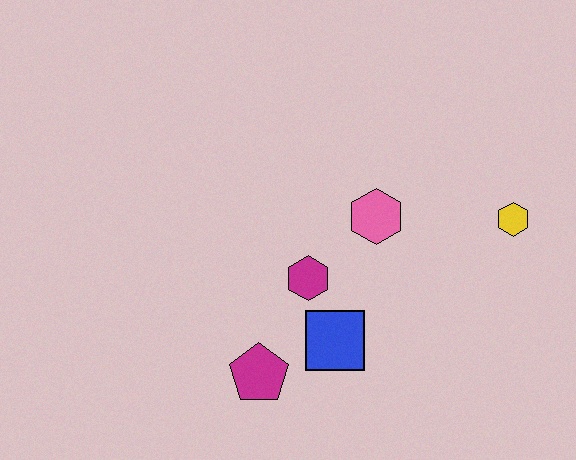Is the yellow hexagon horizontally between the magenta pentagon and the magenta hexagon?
No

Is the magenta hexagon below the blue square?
No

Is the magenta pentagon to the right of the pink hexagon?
No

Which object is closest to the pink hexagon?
The magenta hexagon is closest to the pink hexagon.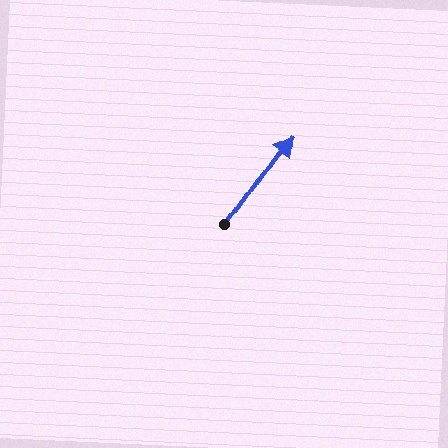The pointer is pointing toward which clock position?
Roughly 1 o'clock.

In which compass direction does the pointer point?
Northeast.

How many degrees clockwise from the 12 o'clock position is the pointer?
Approximately 36 degrees.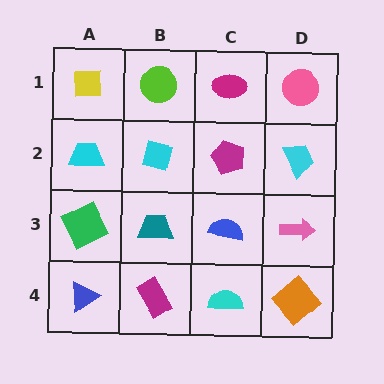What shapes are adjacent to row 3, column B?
A cyan square (row 2, column B), a magenta rectangle (row 4, column B), a green square (row 3, column A), a blue semicircle (row 3, column C).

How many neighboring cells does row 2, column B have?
4.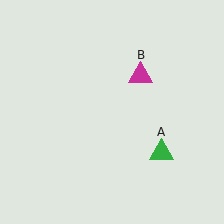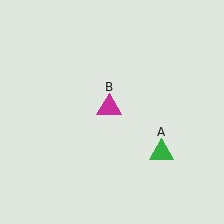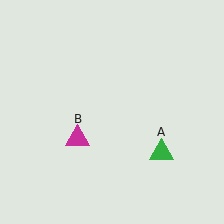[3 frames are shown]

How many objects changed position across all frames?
1 object changed position: magenta triangle (object B).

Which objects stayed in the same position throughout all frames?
Green triangle (object A) remained stationary.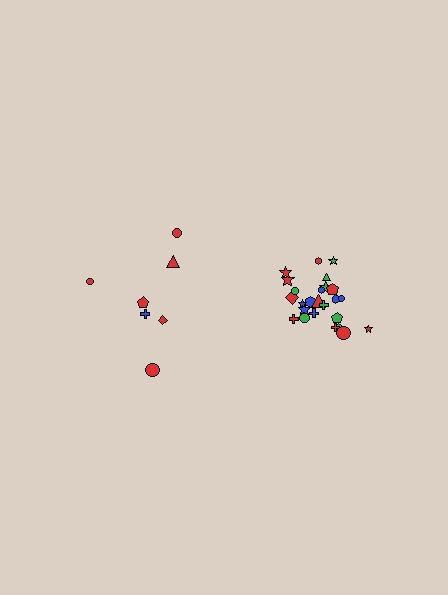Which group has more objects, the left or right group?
The right group.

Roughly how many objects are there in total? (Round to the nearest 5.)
Roughly 30 objects in total.